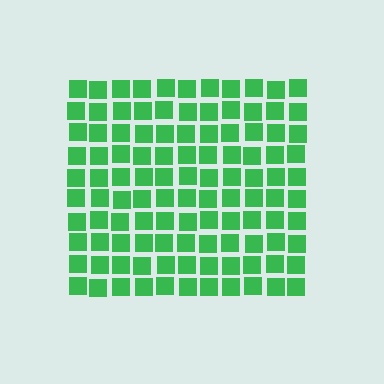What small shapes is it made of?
It is made of small squares.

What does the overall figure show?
The overall figure shows a square.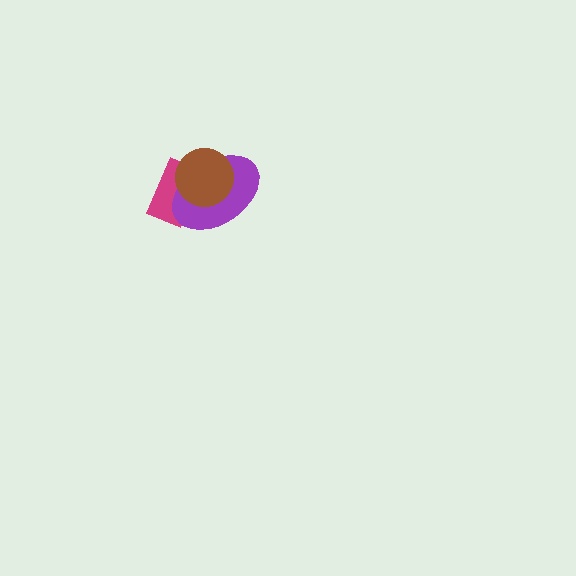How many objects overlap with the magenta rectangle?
2 objects overlap with the magenta rectangle.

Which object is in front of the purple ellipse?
The brown circle is in front of the purple ellipse.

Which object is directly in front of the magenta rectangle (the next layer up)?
The purple ellipse is directly in front of the magenta rectangle.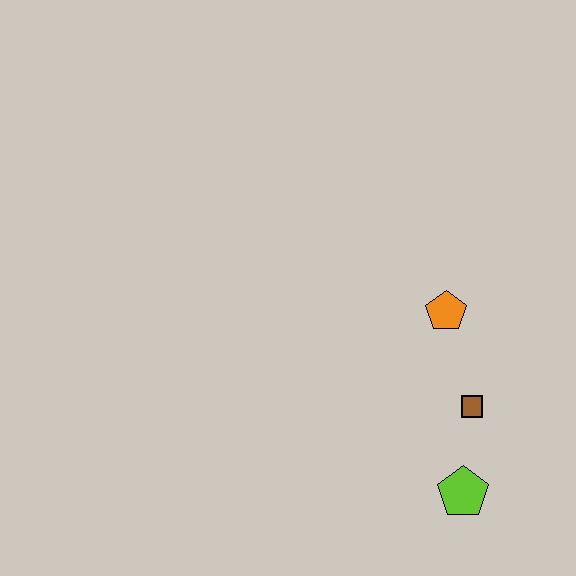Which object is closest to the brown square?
The lime pentagon is closest to the brown square.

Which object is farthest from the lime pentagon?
The orange pentagon is farthest from the lime pentagon.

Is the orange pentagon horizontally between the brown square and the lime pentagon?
No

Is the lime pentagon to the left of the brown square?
Yes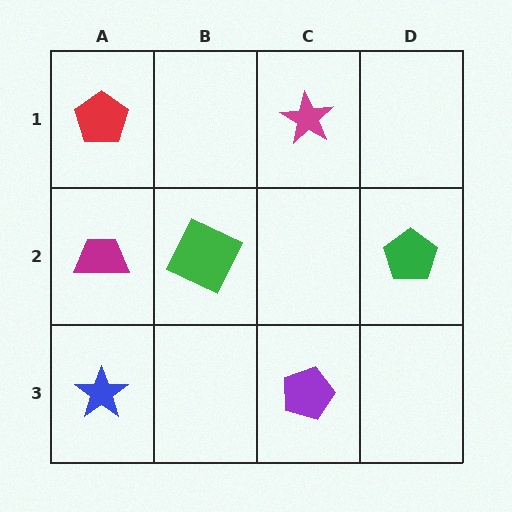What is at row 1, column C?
A magenta star.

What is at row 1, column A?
A red pentagon.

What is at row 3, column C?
A purple pentagon.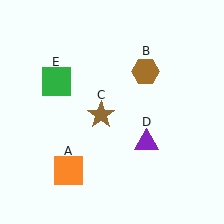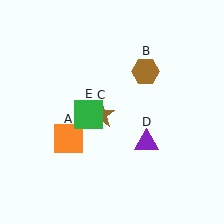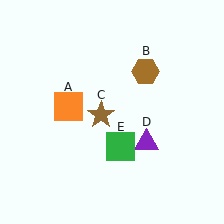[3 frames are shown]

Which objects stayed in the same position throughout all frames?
Brown hexagon (object B) and brown star (object C) and purple triangle (object D) remained stationary.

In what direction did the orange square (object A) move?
The orange square (object A) moved up.